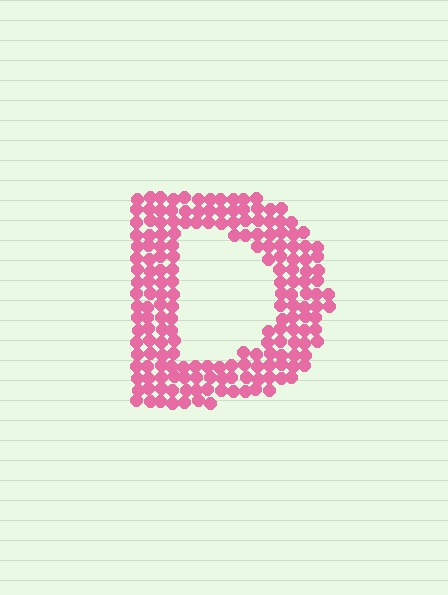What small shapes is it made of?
It is made of small circles.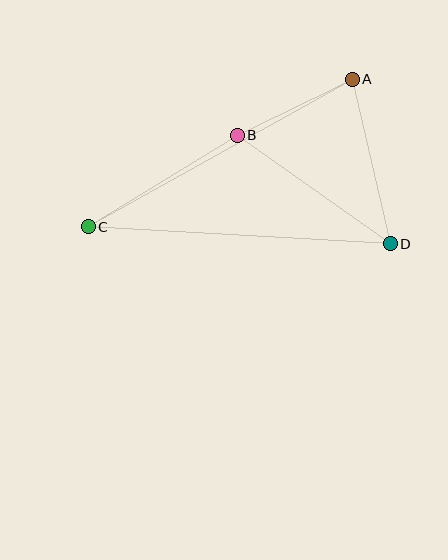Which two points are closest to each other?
Points A and B are closest to each other.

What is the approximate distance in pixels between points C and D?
The distance between C and D is approximately 302 pixels.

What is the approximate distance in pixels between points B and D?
The distance between B and D is approximately 187 pixels.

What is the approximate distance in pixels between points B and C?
The distance between B and C is approximately 175 pixels.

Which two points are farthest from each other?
Points A and C are farthest from each other.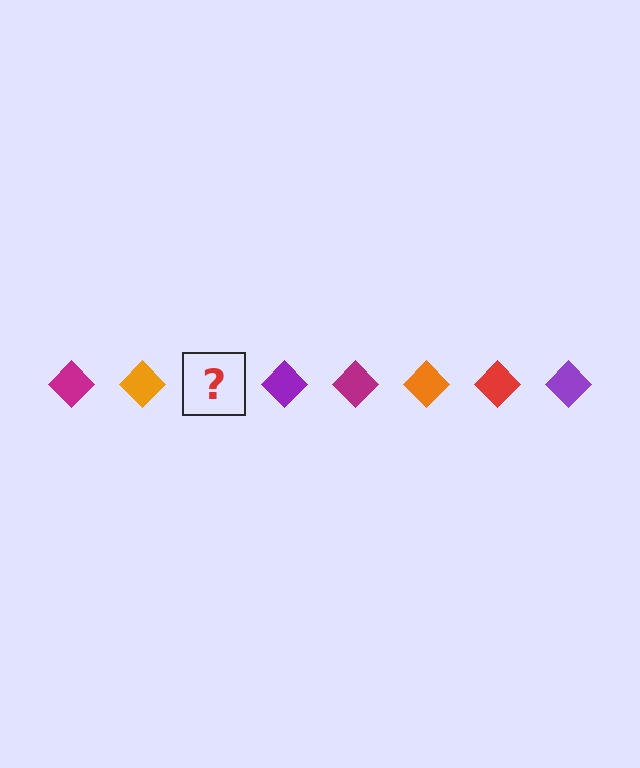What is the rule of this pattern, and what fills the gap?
The rule is that the pattern cycles through magenta, orange, red, purple diamonds. The gap should be filled with a red diamond.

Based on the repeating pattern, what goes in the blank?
The blank should be a red diamond.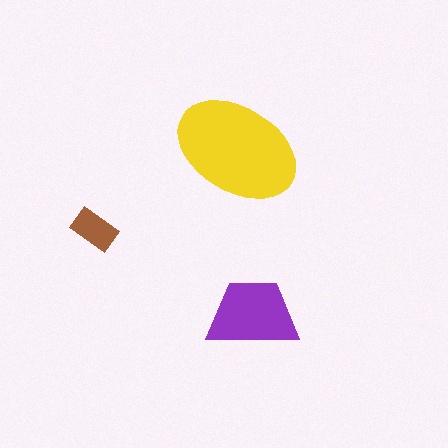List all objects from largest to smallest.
The yellow ellipse, the purple trapezoid, the brown rectangle.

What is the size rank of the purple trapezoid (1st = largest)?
2nd.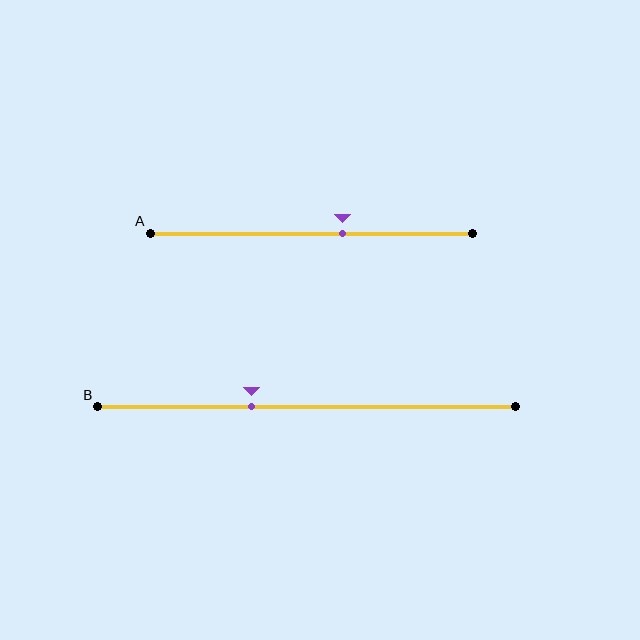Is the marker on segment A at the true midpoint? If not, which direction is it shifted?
No, the marker on segment A is shifted to the right by about 10% of the segment length.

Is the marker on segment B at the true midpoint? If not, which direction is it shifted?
No, the marker on segment B is shifted to the left by about 13% of the segment length.